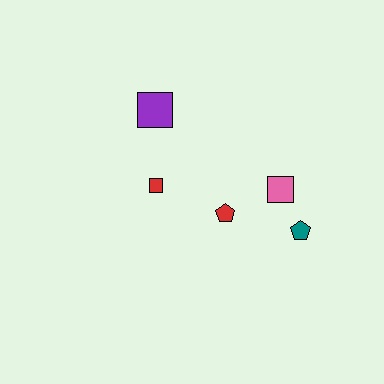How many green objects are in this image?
There are no green objects.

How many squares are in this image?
There are 3 squares.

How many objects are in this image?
There are 5 objects.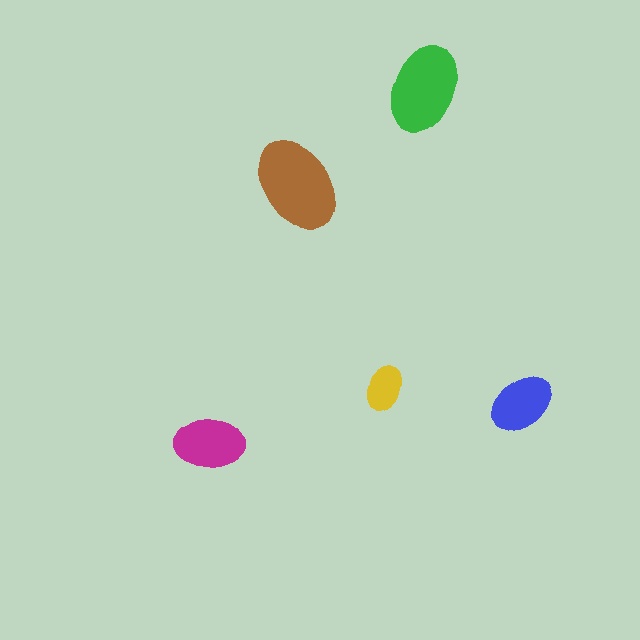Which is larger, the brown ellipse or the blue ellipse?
The brown one.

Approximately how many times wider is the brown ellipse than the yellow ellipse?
About 2 times wider.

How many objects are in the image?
There are 5 objects in the image.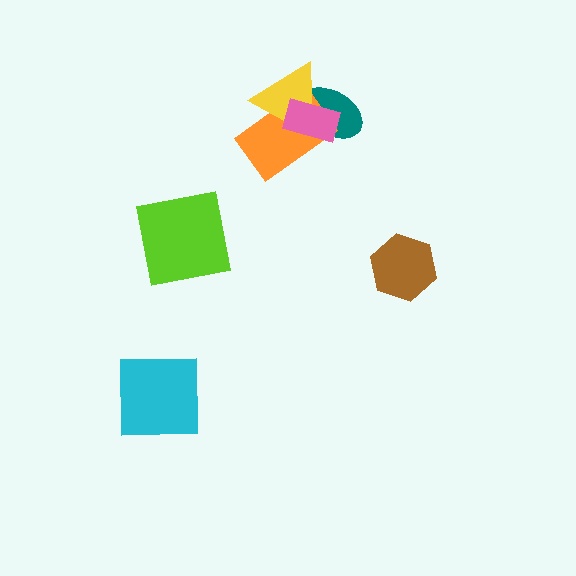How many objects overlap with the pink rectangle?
3 objects overlap with the pink rectangle.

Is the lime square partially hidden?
No, no other shape covers it.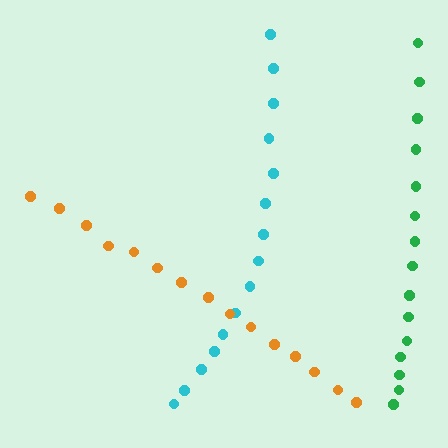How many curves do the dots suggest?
There are 3 distinct paths.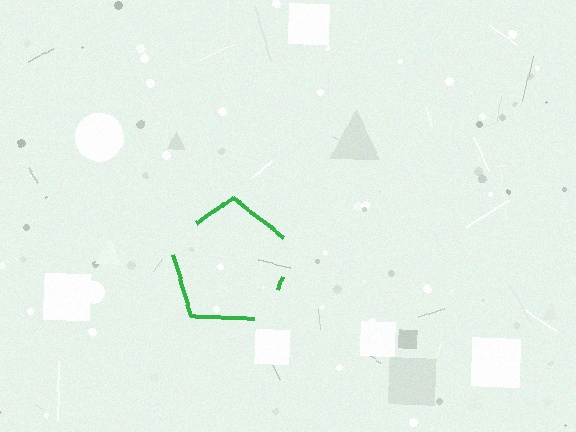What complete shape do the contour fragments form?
The contour fragments form a pentagon.